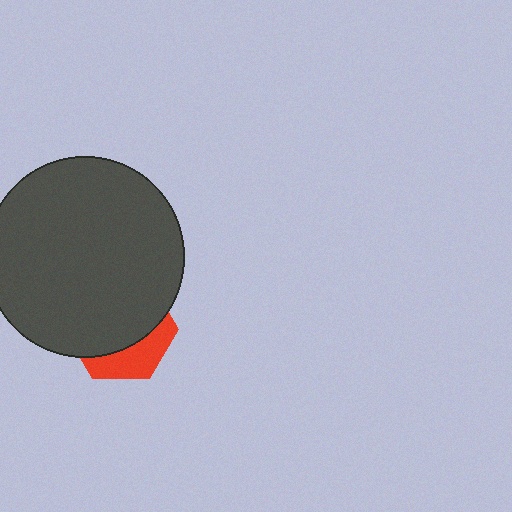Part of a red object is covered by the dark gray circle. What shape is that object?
It is a hexagon.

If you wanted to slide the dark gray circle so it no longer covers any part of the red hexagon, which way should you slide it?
Slide it up — that is the most direct way to separate the two shapes.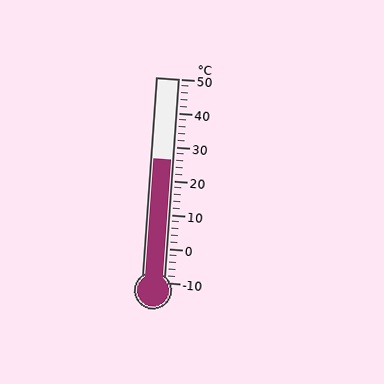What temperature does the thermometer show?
The thermometer shows approximately 26°C.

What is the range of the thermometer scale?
The thermometer scale ranges from -10°C to 50°C.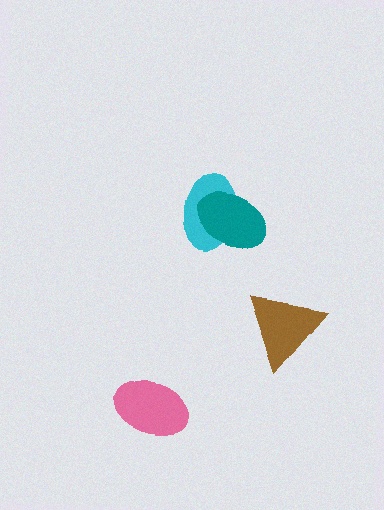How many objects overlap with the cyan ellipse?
1 object overlaps with the cyan ellipse.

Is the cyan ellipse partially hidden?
Yes, it is partially covered by another shape.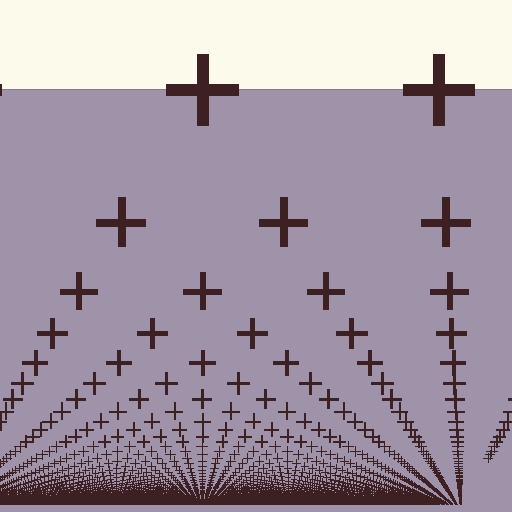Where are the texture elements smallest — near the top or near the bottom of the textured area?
Near the bottom.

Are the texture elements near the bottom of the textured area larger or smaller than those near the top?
Smaller. The gradient is inverted — elements near the bottom are smaller and denser.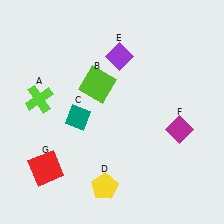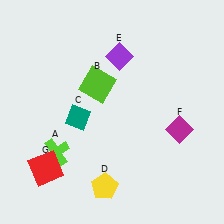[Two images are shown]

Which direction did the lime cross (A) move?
The lime cross (A) moved down.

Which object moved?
The lime cross (A) moved down.